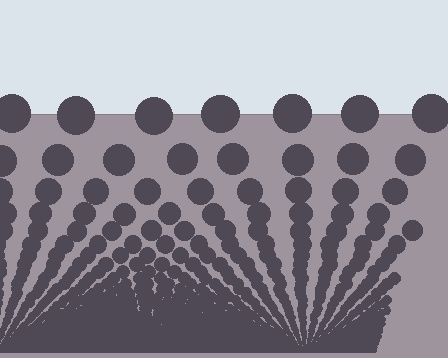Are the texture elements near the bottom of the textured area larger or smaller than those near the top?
Smaller. The gradient is inverted — elements near the bottom are smaller and denser.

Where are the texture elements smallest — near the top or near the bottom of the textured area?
Near the bottom.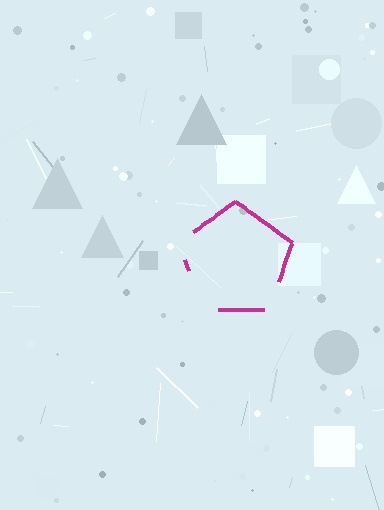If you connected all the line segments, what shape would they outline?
They would outline a pentagon.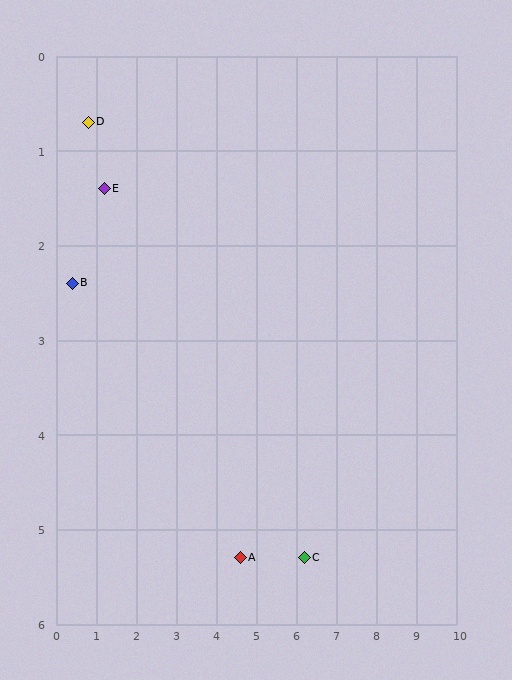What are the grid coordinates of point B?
Point B is at approximately (0.4, 2.4).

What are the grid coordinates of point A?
Point A is at approximately (4.6, 5.3).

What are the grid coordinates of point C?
Point C is at approximately (6.2, 5.3).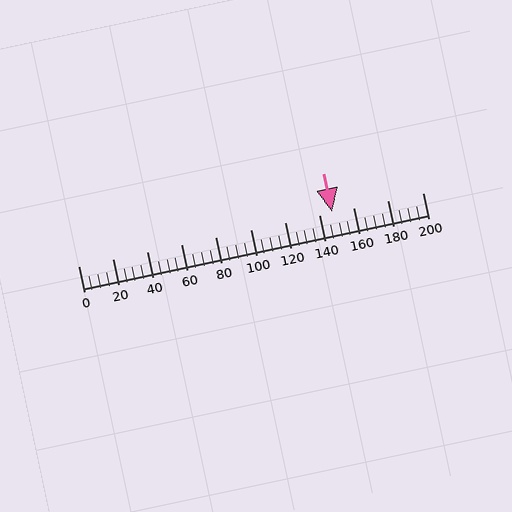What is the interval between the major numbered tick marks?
The major tick marks are spaced 20 units apart.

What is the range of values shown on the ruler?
The ruler shows values from 0 to 200.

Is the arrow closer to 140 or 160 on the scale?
The arrow is closer to 140.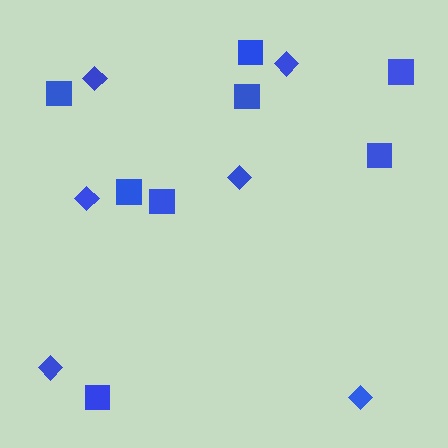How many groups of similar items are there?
There are 2 groups: one group of diamonds (6) and one group of squares (8).